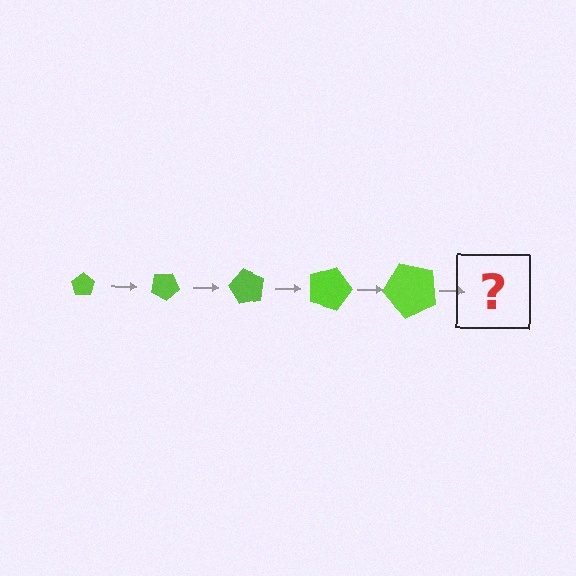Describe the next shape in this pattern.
It should be a pentagon, larger than the previous one and rotated 150 degrees from the start.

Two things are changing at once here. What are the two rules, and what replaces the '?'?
The two rules are that the pentagon grows larger each step and it rotates 30 degrees each step. The '?' should be a pentagon, larger than the previous one and rotated 150 degrees from the start.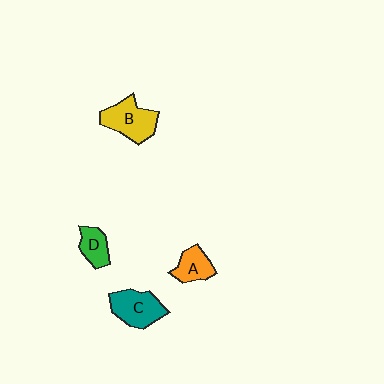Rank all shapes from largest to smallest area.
From largest to smallest: B (yellow), C (teal), A (orange), D (green).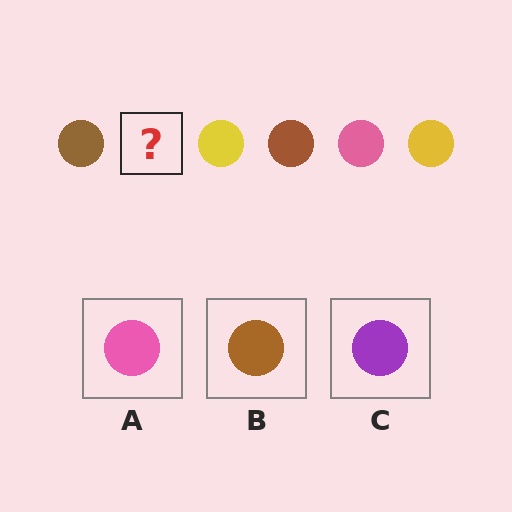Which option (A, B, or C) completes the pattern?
A.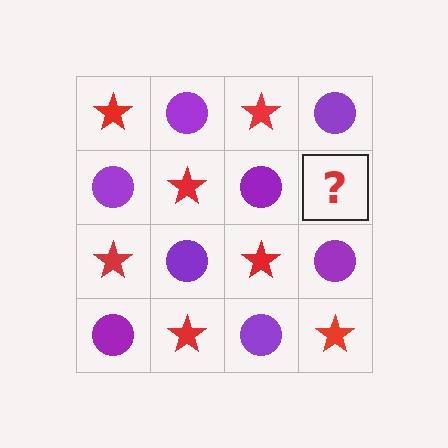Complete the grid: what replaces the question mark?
The question mark should be replaced with a red star.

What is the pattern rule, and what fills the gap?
The rule is that it alternates red star and purple circle in a checkerboard pattern. The gap should be filled with a red star.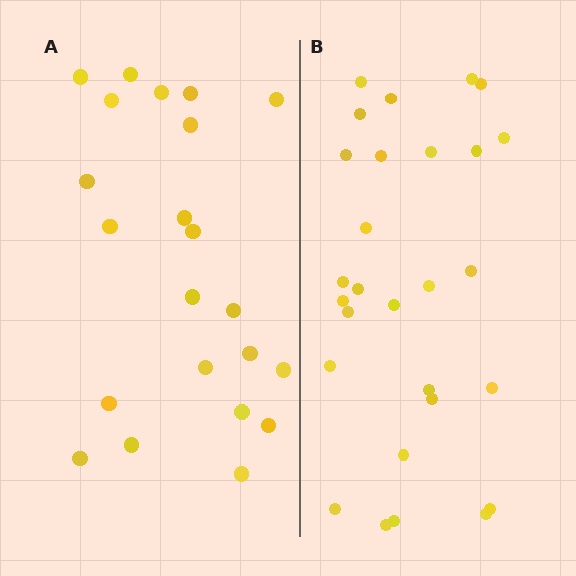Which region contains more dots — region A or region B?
Region B (the right region) has more dots.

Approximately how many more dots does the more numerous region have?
Region B has about 6 more dots than region A.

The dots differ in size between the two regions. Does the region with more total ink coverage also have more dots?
No. Region A has more total ink coverage because its dots are larger, but region B actually contains more individual dots. Total area can be misleading — the number of items is what matters here.